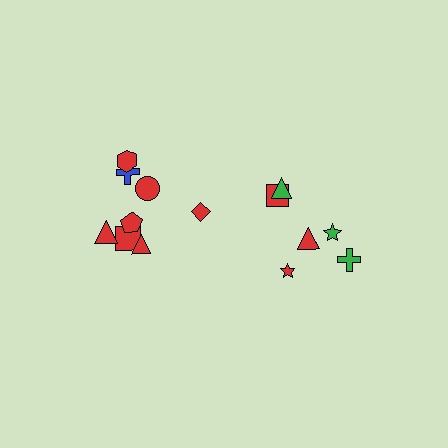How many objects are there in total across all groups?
There are 14 objects.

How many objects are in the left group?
There are 8 objects.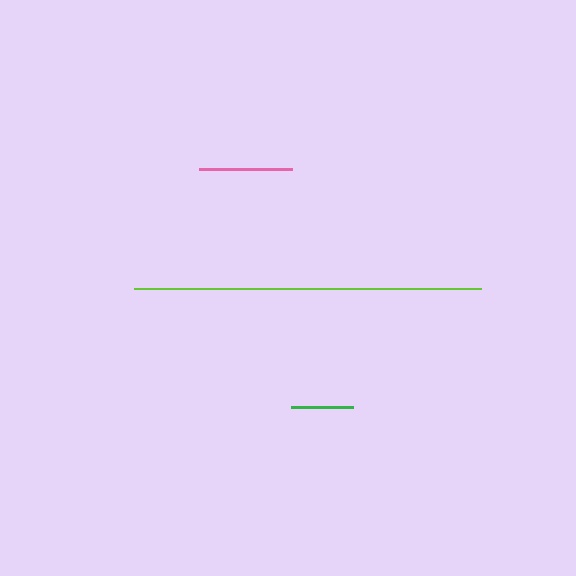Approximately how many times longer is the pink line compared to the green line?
The pink line is approximately 1.5 times the length of the green line.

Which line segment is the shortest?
The green line is the shortest at approximately 62 pixels.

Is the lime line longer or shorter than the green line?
The lime line is longer than the green line.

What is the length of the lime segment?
The lime segment is approximately 347 pixels long.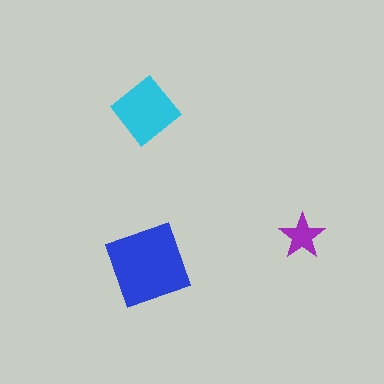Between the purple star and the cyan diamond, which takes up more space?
The cyan diamond.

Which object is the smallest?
The purple star.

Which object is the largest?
The blue diamond.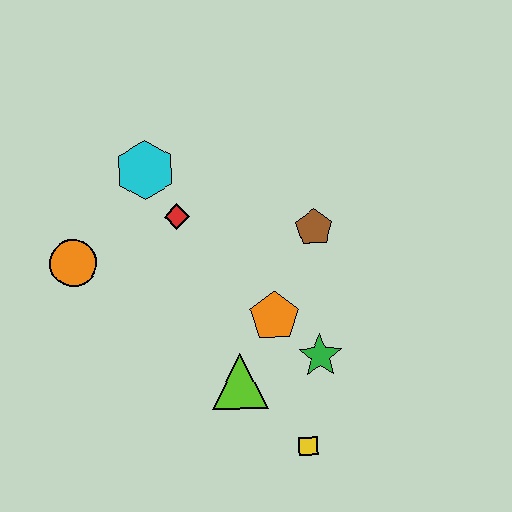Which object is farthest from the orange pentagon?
The orange circle is farthest from the orange pentagon.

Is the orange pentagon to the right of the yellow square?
No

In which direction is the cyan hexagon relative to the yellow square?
The cyan hexagon is above the yellow square.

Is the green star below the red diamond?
Yes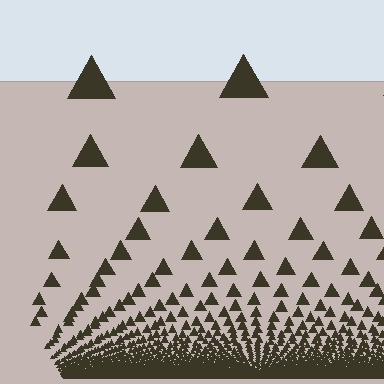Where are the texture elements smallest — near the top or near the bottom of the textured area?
Near the bottom.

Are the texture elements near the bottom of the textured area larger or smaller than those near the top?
Smaller. The gradient is inverted — elements near the bottom are smaller and denser.